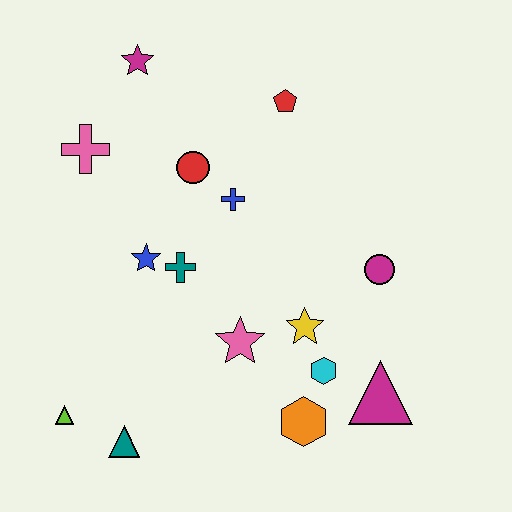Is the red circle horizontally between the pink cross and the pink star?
Yes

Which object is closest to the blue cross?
The red circle is closest to the blue cross.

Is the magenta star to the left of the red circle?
Yes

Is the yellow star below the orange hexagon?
No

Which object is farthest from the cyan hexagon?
The magenta star is farthest from the cyan hexagon.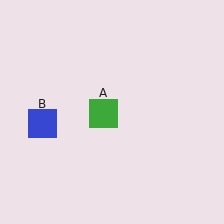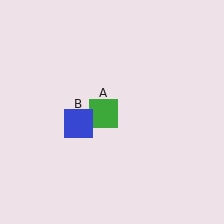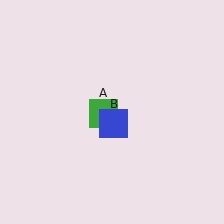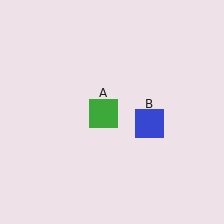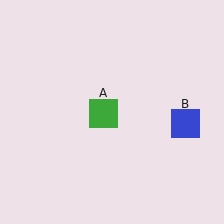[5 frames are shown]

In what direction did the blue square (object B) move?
The blue square (object B) moved right.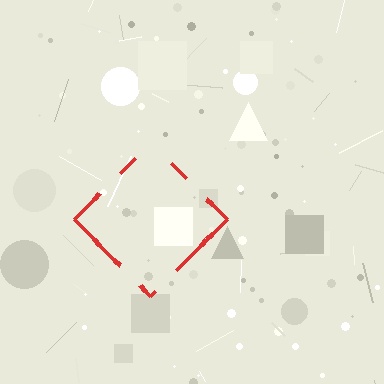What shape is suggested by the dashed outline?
The dashed outline suggests a diamond.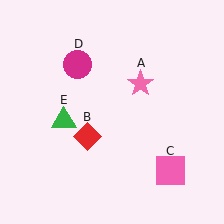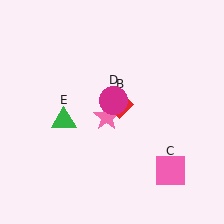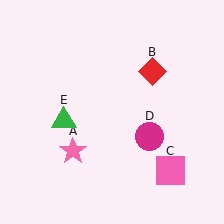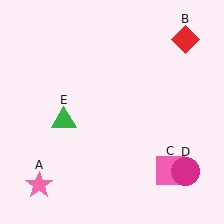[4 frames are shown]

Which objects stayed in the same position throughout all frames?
Pink square (object C) and green triangle (object E) remained stationary.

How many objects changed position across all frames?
3 objects changed position: pink star (object A), red diamond (object B), magenta circle (object D).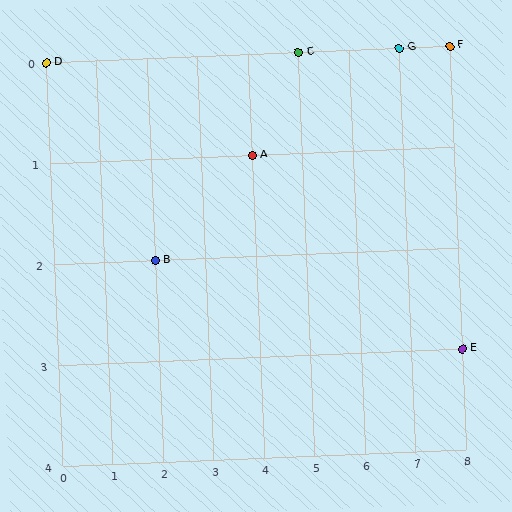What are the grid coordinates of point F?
Point F is at grid coordinates (8, 0).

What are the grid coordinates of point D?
Point D is at grid coordinates (0, 0).